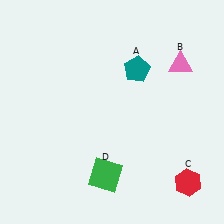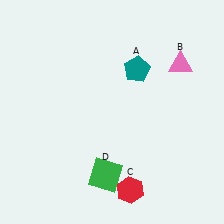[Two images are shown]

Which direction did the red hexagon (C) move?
The red hexagon (C) moved left.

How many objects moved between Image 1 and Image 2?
1 object moved between the two images.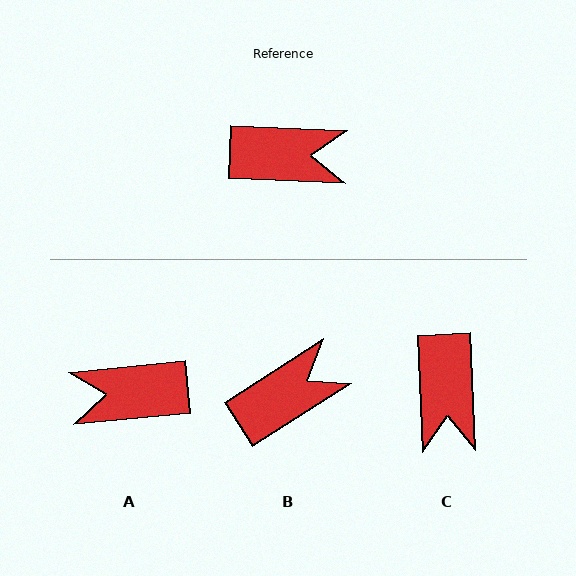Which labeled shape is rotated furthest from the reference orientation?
A, about 172 degrees away.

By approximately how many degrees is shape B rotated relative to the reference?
Approximately 35 degrees counter-clockwise.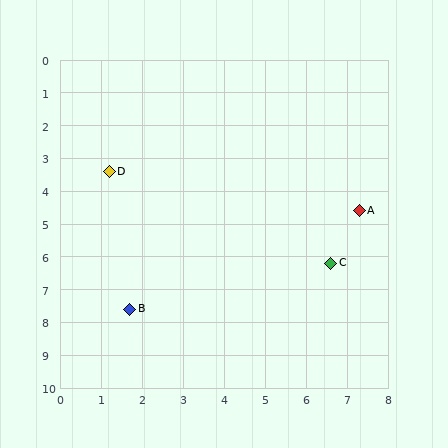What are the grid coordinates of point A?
Point A is at approximately (7.3, 4.6).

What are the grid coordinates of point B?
Point B is at approximately (1.7, 7.6).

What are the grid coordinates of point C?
Point C is at approximately (6.6, 6.2).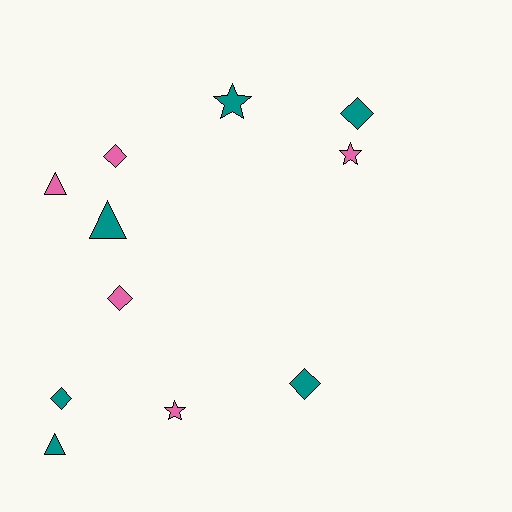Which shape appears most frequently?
Diamond, with 5 objects.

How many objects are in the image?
There are 11 objects.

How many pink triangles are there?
There is 1 pink triangle.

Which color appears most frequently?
Teal, with 6 objects.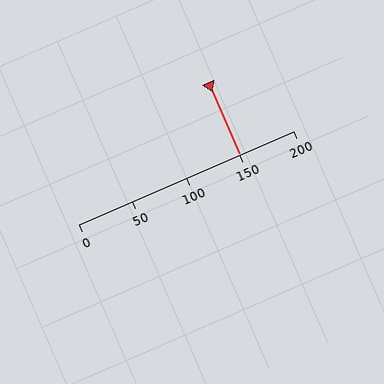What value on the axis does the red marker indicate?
The marker indicates approximately 150.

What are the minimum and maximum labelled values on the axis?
The axis runs from 0 to 200.